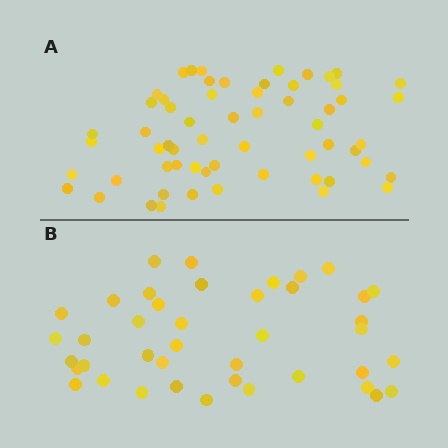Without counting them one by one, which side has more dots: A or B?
Region A (the top region) has more dots.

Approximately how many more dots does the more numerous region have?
Region A has approximately 20 more dots than region B.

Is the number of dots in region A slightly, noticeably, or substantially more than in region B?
Region A has substantially more. The ratio is roughly 1.5 to 1.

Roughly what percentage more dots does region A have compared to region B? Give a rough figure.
About 45% more.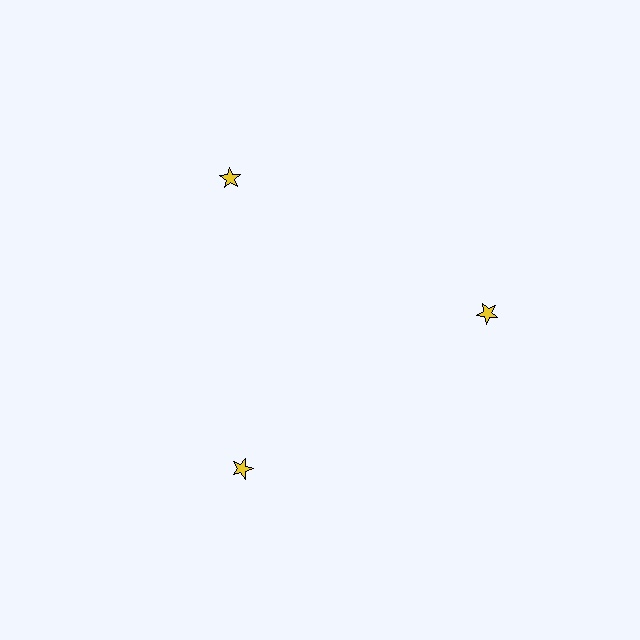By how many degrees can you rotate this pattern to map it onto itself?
The pattern maps onto itself every 120 degrees of rotation.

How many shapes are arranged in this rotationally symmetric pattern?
There are 3 shapes, arranged in 3 groups of 1.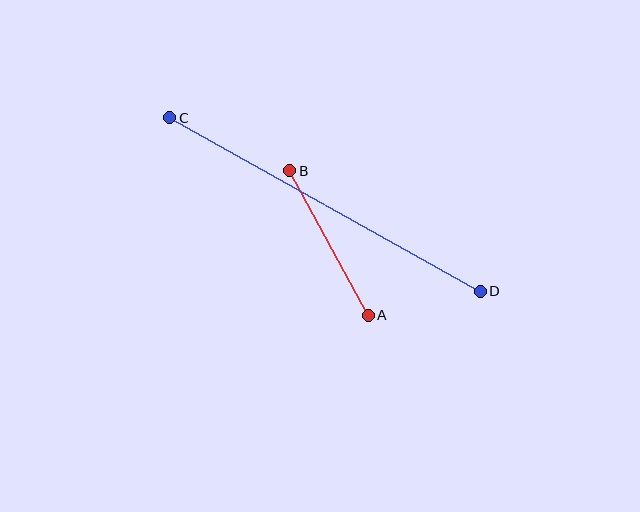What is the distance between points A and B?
The distance is approximately 164 pixels.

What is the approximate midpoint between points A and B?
The midpoint is at approximately (329, 243) pixels.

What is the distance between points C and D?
The distance is approximately 356 pixels.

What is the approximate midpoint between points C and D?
The midpoint is at approximately (325, 205) pixels.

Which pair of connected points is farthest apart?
Points C and D are farthest apart.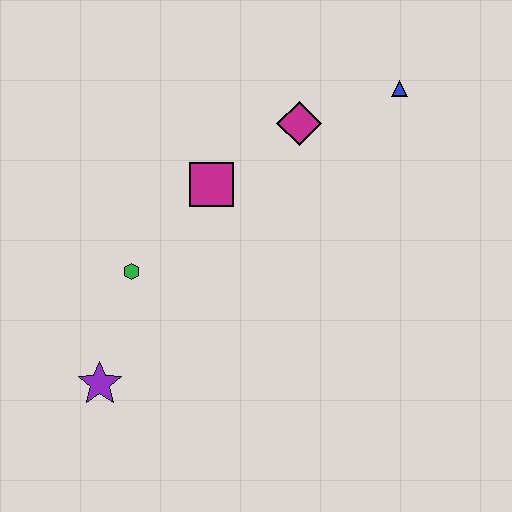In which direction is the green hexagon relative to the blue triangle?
The green hexagon is to the left of the blue triangle.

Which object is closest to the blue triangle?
The magenta diamond is closest to the blue triangle.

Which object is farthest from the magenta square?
The purple star is farthest from the magenta square.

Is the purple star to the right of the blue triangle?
No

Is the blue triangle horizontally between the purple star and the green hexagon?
No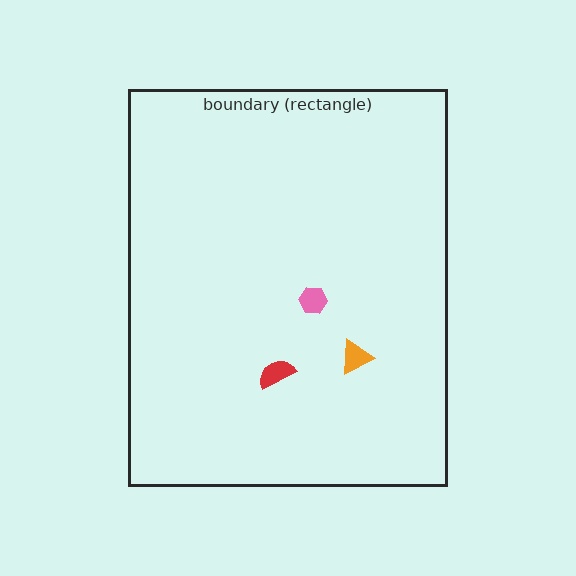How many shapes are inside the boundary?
3 inside, 0 outside.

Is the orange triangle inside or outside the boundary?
Inside.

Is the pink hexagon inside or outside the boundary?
Inside.